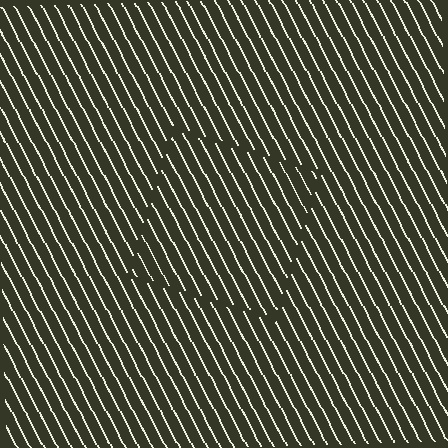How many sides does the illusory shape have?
4 sides — the line-ends trace a square.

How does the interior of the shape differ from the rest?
The interior of the shape contains the same grating, shifted by half a period — the contour is defined by the phase discontinuity where line-ends from the inner and outer gratings abut.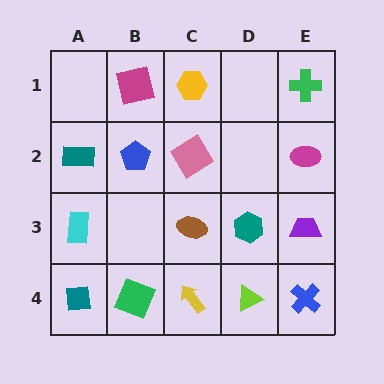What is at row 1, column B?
A magenta square.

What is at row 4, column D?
A lime triangle.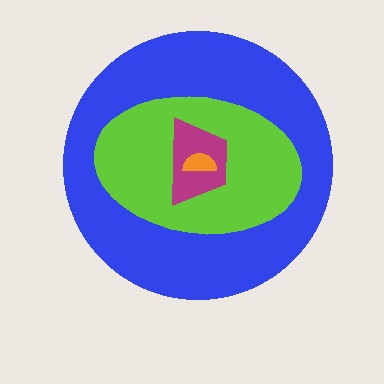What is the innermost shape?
The orange semicircle.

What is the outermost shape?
The blue circle.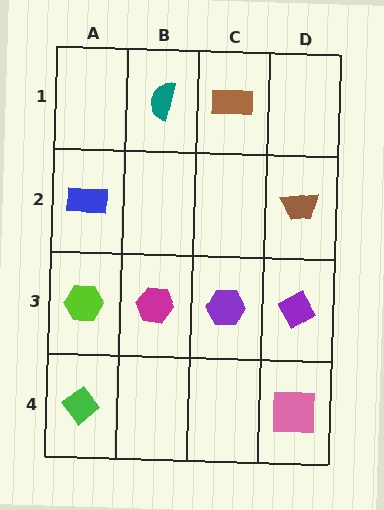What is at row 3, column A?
A lime hexagon.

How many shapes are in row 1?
2 shapes.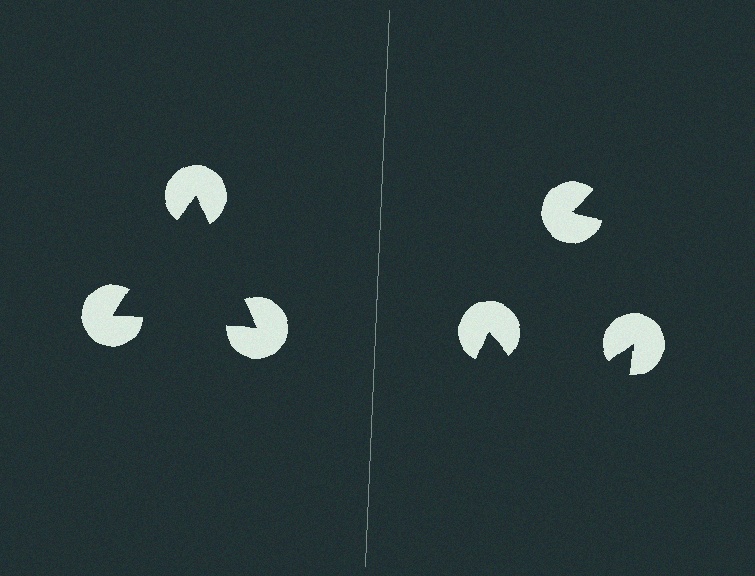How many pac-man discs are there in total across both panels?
6 — 3 on each side.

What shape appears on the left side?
An illusory triangle.